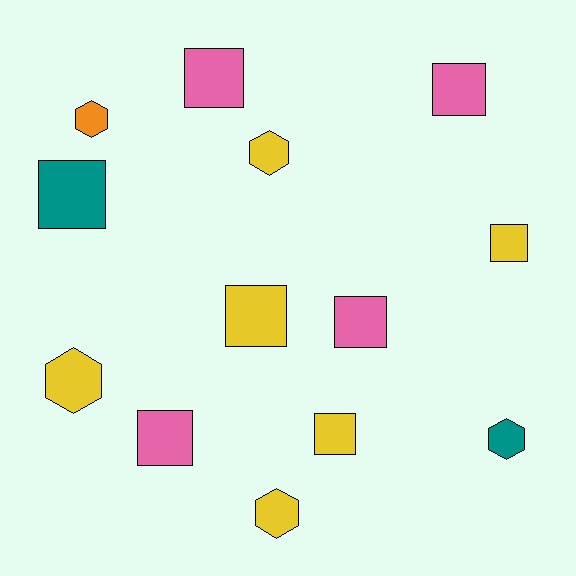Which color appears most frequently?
Yellow, with 6 objects.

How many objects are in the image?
There are 13 objects.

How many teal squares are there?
There is 1 teal square.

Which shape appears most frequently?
Square, with 8 objects.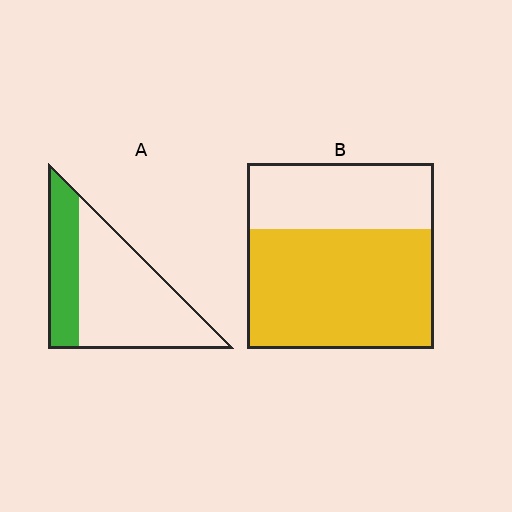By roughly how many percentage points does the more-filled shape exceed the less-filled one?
By roughly 35 percentage points (B over A).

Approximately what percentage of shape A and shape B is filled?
A is approximately 30% and B is approximately 65%.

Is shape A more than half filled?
No.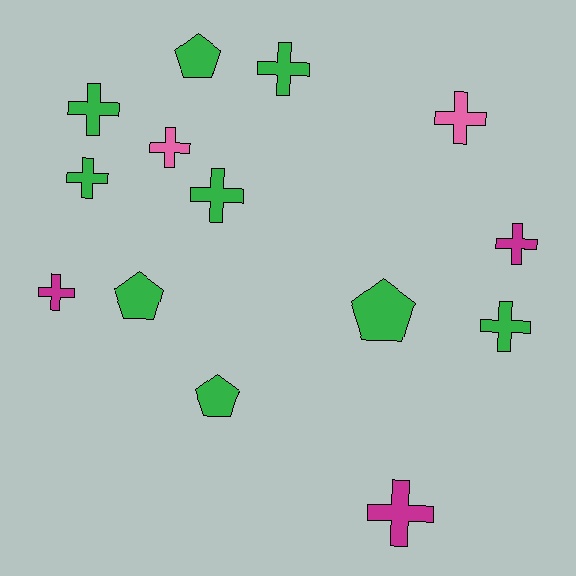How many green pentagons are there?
There are 4 green pentagons.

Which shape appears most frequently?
Cross, with 10 objects.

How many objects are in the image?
There are 14 objects.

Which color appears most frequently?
Green, with 9 objects.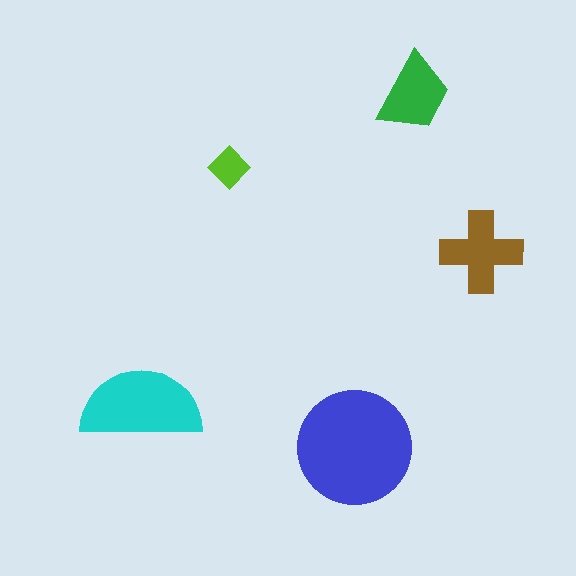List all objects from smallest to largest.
The lime diamond, the green trapezoid, the brown cross, the cyan semicircle, the blue circle.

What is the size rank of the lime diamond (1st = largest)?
5th.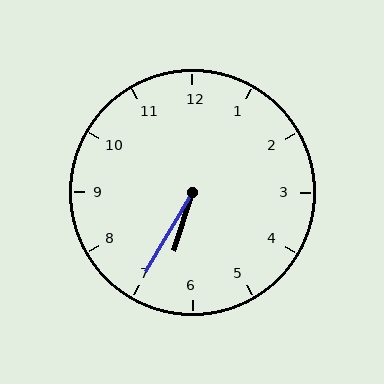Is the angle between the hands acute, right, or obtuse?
It is acute.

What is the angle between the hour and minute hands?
Approximately 12 degrees.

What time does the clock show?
6:35.